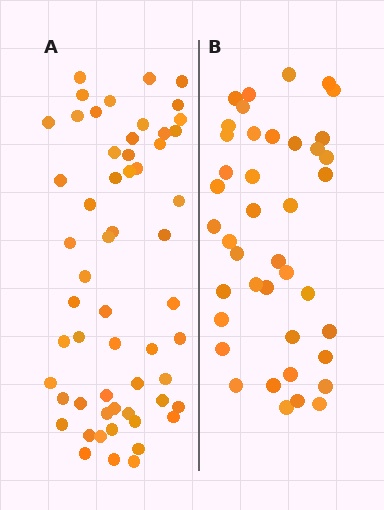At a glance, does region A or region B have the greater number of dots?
Region A (the left region) has more dots.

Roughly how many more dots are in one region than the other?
Region A has approximately 15 more dots than region B.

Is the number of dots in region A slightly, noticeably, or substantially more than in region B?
Region A has noticeably more, but not dramatically so. The ratio is roughly 1.4 to 1.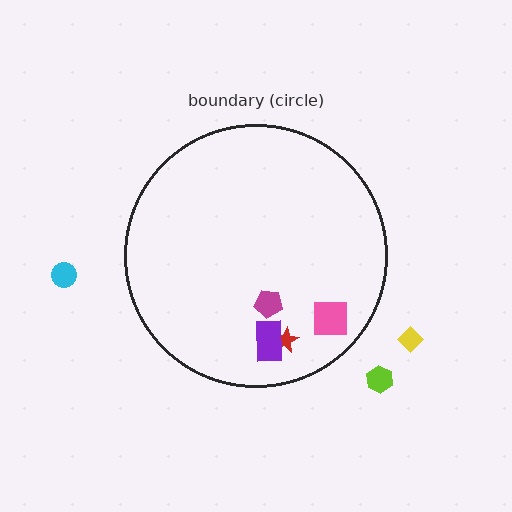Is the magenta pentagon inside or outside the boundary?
Inside.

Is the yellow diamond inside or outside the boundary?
Outside.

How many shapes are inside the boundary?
4 inside, 3 outside.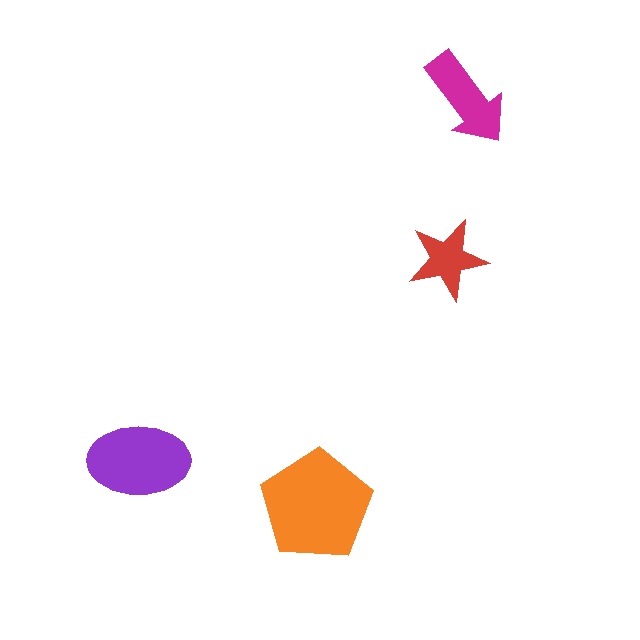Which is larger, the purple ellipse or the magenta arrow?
The purple ellipse.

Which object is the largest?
The orange pentagon.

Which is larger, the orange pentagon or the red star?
The orange pentagon.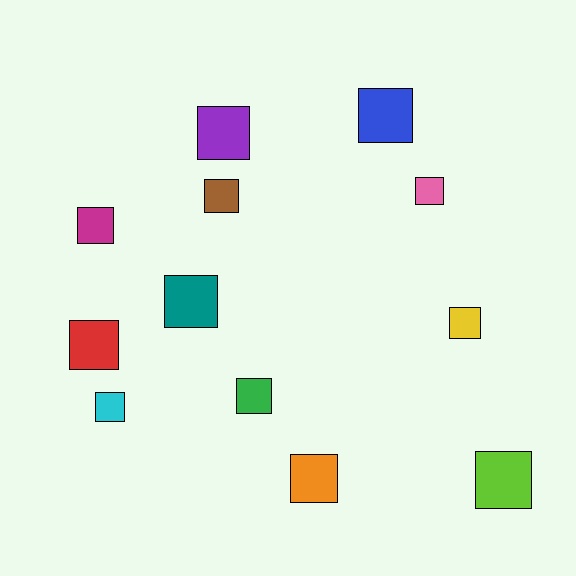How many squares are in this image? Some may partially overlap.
There are 12 squares.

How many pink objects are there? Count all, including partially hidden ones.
There is 1 pink object.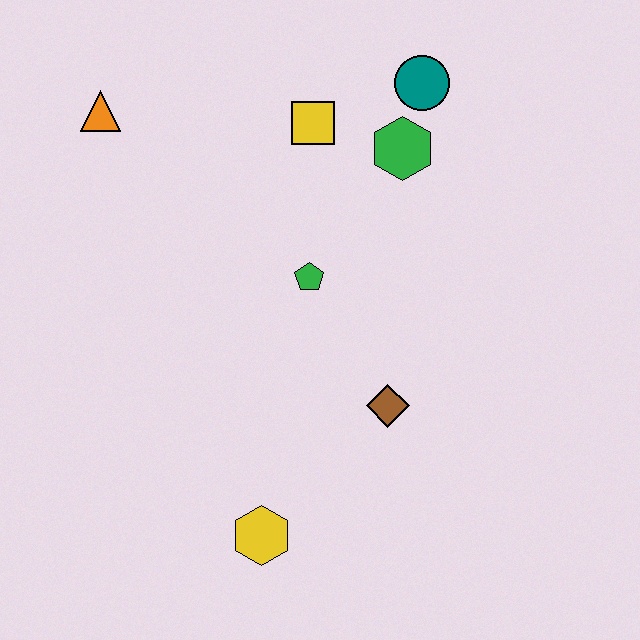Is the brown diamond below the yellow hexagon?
No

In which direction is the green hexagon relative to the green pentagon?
The green hexagon is above the green pentagon.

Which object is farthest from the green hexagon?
The yellow hexagon is farthest from the green hexagon.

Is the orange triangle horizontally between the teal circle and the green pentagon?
No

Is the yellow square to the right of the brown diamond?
No